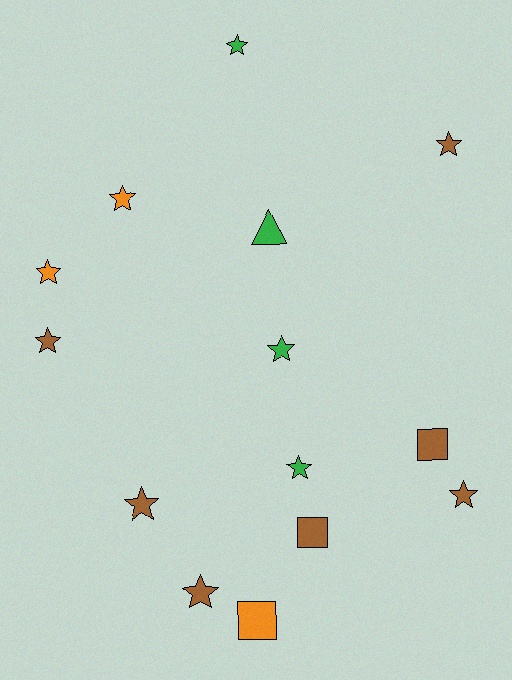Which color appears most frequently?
Brown, with 7 objects.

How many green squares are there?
There are no green squares.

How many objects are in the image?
There are 14 objects.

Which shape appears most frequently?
Star, with 10 objects.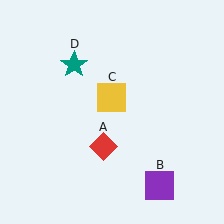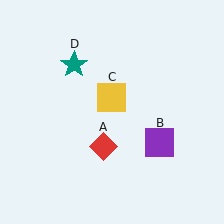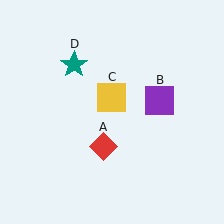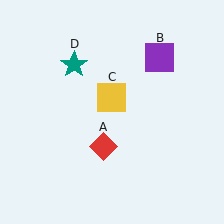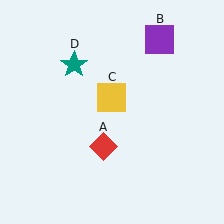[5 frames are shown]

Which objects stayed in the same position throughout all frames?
Red diamond (object A) and yellow square (object C) and teal star (object D) remained stationary.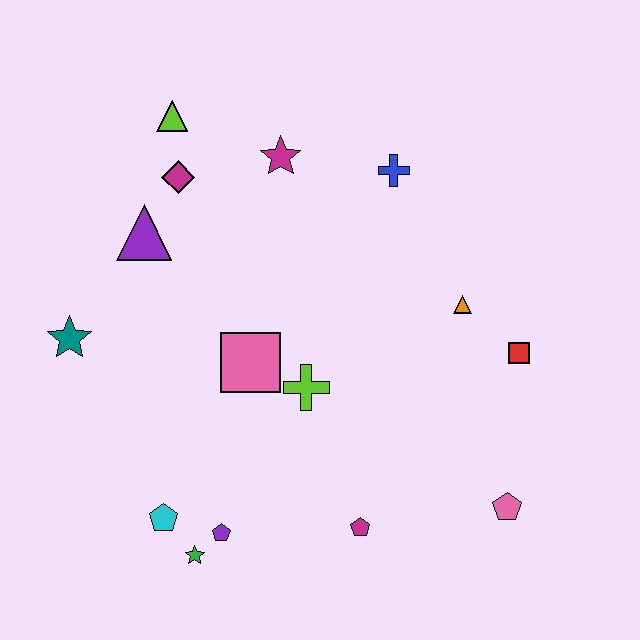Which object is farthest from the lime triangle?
The pink pentagon is farthest from the lime triangle.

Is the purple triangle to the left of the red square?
Yes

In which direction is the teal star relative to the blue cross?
The teal star is to the left of the blue cross.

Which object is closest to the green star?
The purple pentagon is closest to the green star.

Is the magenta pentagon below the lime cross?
Yes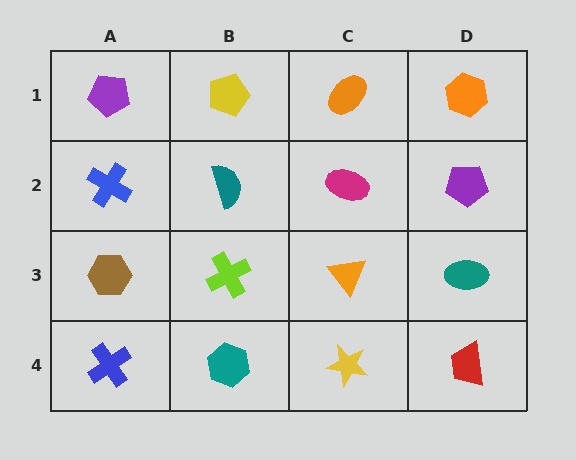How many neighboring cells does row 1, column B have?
3.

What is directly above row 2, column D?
An orange hexagon.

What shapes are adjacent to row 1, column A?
A blue cross (row 2, column A), a yellow pentagon (row 1, column B).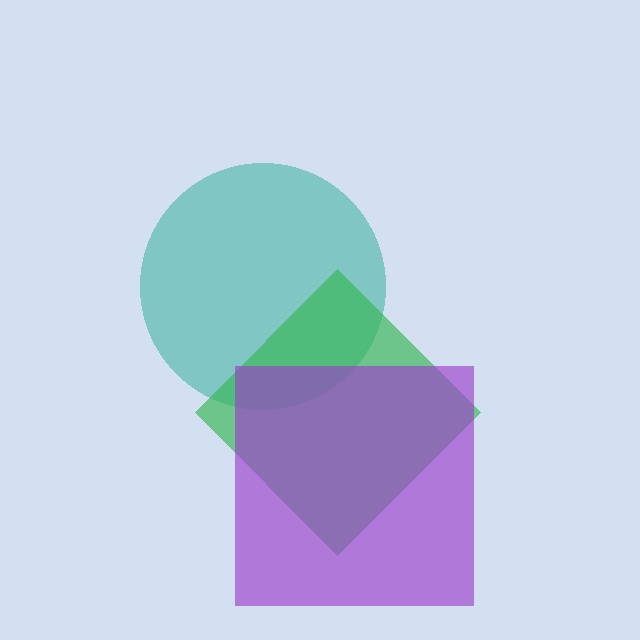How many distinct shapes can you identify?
There are 3 distinct shapes: a teal circle, a green diamond, a purple square.